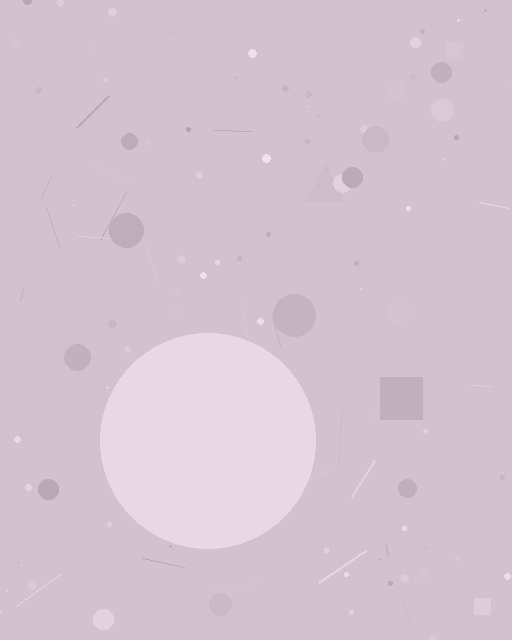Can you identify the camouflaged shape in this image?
The camouflaged shape is a circle.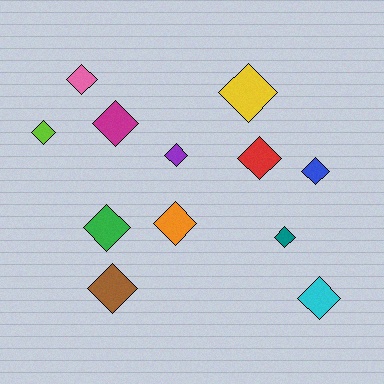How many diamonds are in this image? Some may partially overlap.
There are 12 diamonds.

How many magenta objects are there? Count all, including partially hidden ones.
There is 1 magenta object.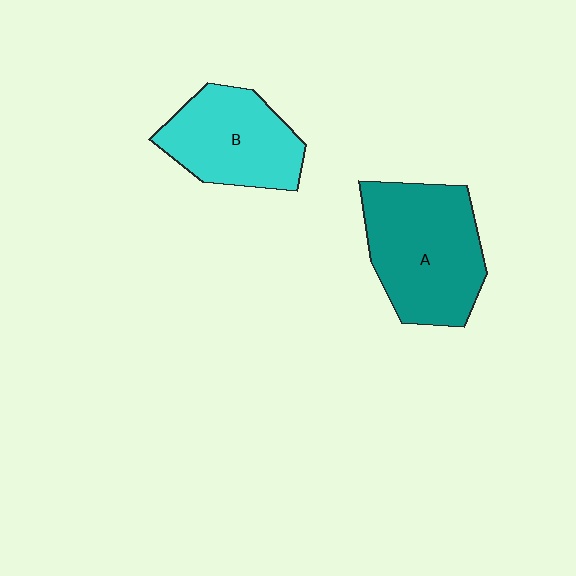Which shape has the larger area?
Shape A (teal).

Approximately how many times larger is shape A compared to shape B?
Approximately 1.3 times.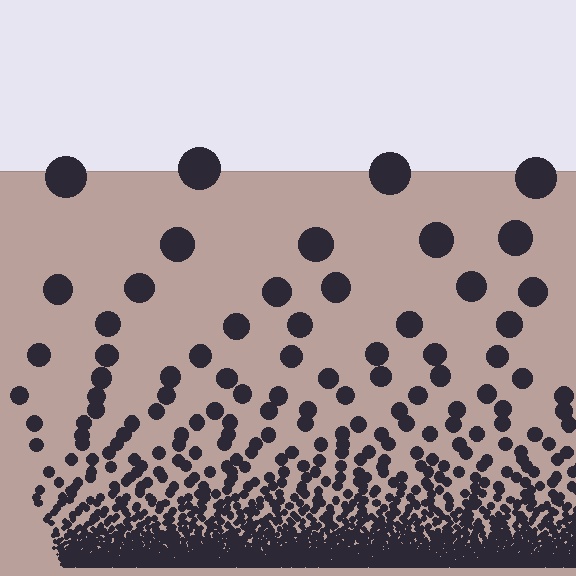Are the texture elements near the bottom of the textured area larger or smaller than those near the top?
Smaller. The gradient is inverted — elements near the bottom are smaller and denser.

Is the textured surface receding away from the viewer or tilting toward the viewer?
The surface appears to tilt toward the viewer. Texture elements get larger and sparser toward the top.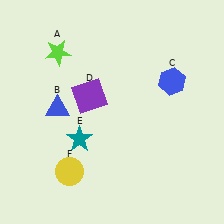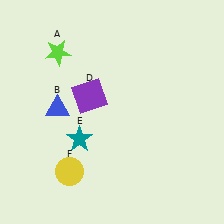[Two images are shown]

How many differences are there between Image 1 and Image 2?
There is 1 difference between the two images.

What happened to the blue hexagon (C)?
The blue hexagon (C) was removed in Image 2. It was in the top-right area of Image 1.